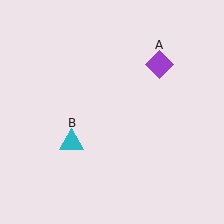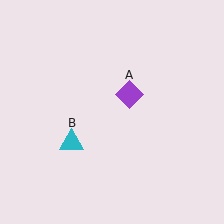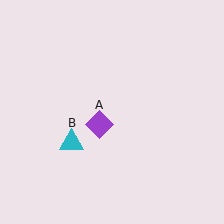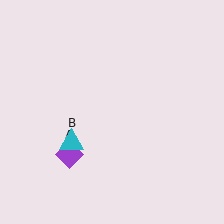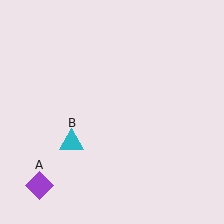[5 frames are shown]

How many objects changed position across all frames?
1 object changed position: purple diamond (object A).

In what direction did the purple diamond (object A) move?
The purple diamond (object A) moved down and to the left.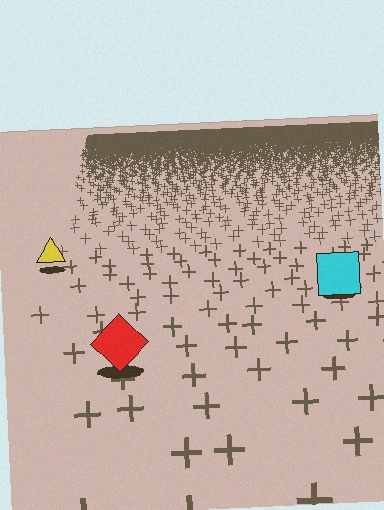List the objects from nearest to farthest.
From nearest to farthest: the red diamond, the cyan square, the yellow triangle.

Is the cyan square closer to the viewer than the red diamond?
No. The red diamond is closer — you can tell from the texture gradient: the ground texture is coarser near it.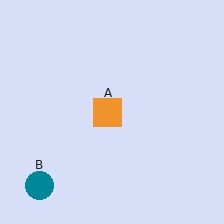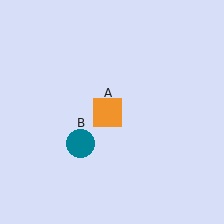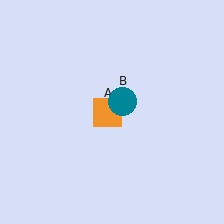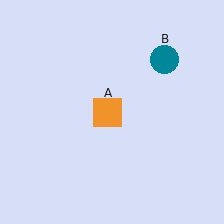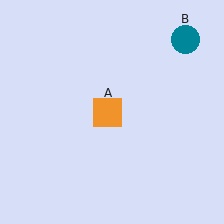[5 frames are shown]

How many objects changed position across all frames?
1 object changed position: teal circle (object B).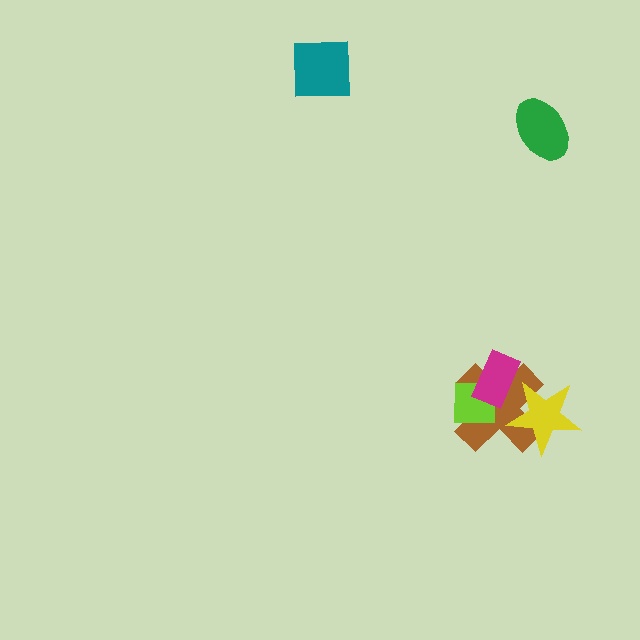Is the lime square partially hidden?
Yes, it is partially covered by another shape.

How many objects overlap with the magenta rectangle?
2 objects overlap with the magenta rectangle.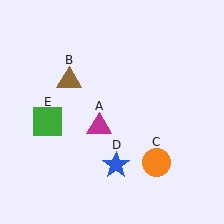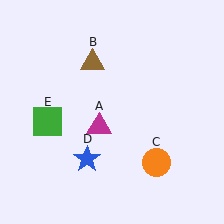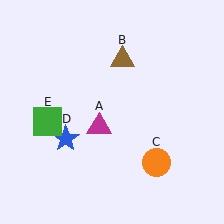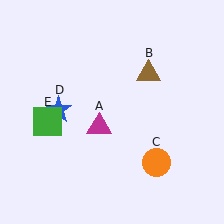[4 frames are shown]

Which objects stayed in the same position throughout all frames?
Magenta triangle (object A) and orange circle (object C) and green square (object E) remained stationary.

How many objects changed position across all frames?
2 objects changed position: brown triangle (object B), blue star (object D).